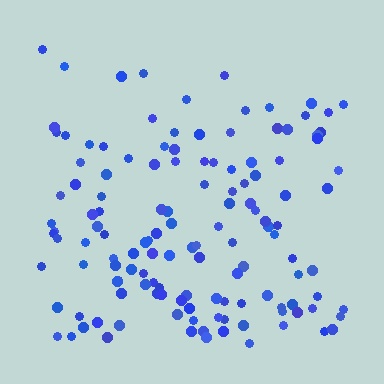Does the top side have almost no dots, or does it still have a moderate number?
Still a moderate number, just noticeably fewer than the bottom.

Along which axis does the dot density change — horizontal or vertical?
Vertical.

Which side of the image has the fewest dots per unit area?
The top.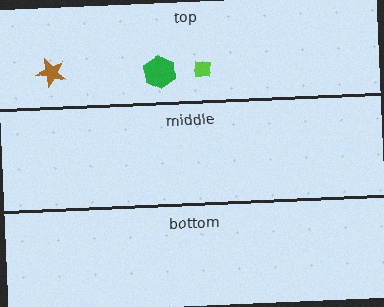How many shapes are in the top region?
3.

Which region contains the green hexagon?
The top region.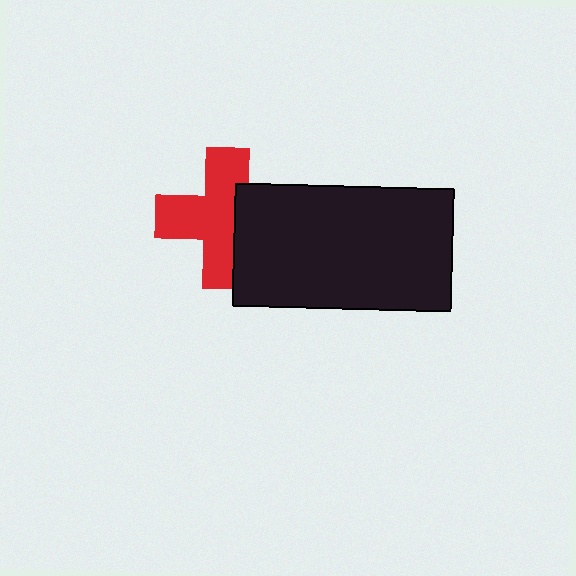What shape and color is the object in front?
The object in front is a black rectangle.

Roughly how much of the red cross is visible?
About half of it is visible (roughly 65%).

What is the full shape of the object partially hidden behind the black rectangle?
The partially hidden object is a red cross.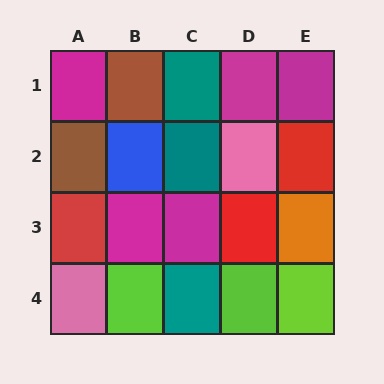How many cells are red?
3 cells are red.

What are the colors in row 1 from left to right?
Magenta, brown, teal, magenta, magenta.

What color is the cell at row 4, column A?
Pink.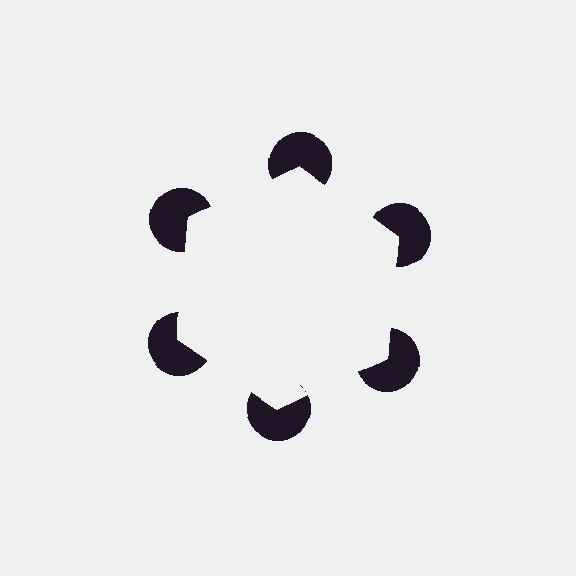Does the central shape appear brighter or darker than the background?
It typically appears slightly brighter than the background, even though no actual brightness change is drawn.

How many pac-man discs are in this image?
There are 6 — one at each vertex of the illusory hexagon.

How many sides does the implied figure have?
6 sides.